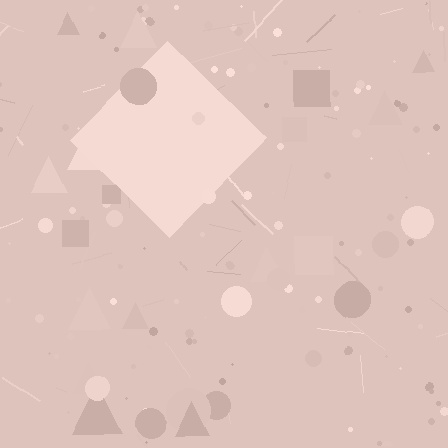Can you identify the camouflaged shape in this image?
The camouflaged shape is a diamond.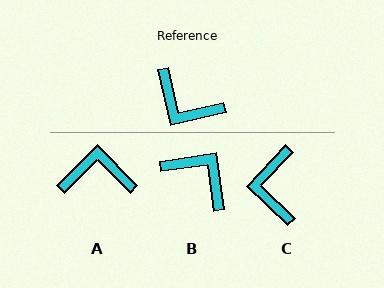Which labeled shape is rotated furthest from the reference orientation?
B, about 175 degrees away.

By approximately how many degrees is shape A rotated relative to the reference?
Approximately 148 degrees clockwise.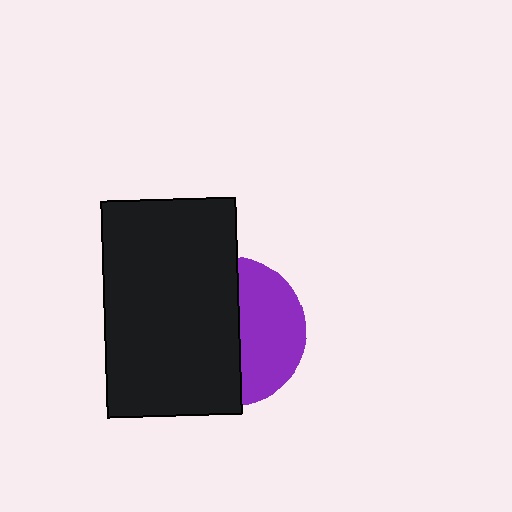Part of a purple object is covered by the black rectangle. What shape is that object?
It is a circle.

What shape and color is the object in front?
The object in front is a black rectangle.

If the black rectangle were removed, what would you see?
You would see the complete purple circle.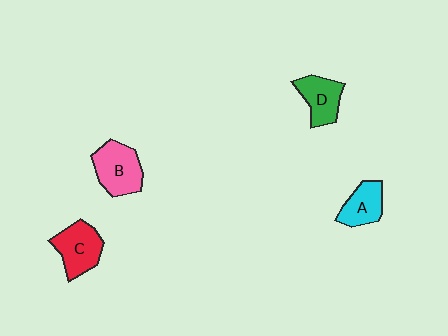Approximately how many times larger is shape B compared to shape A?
Approximately 1.4 times.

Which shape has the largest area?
Shape B (pink).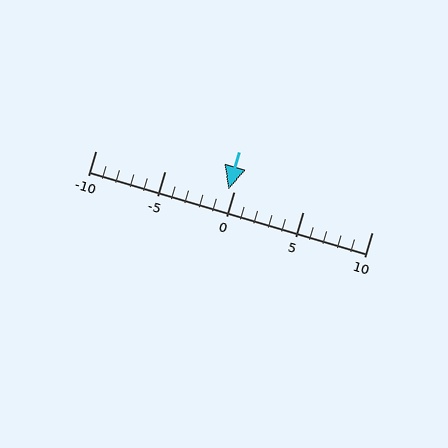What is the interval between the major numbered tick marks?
The major tick marks are spaced 5 units apart.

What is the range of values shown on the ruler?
The ruler shows values from -10 to 10.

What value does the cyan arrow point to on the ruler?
The cyan arrow points to approximately 0.